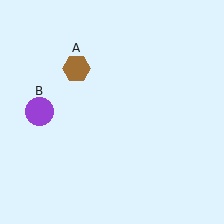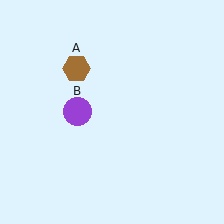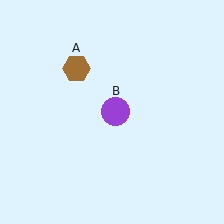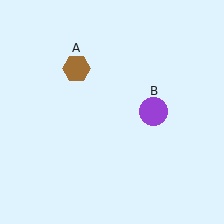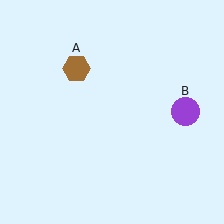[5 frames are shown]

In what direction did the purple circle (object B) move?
The purple circle (object B) moved right.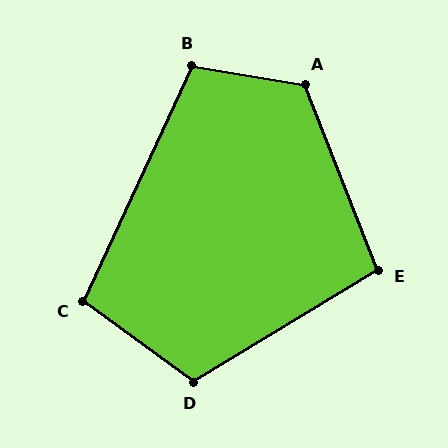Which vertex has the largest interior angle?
A, at approximately 121 degrees.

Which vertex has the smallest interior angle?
E, at approximately 100 degrees.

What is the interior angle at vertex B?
Approximately 105 degrees (obtuse).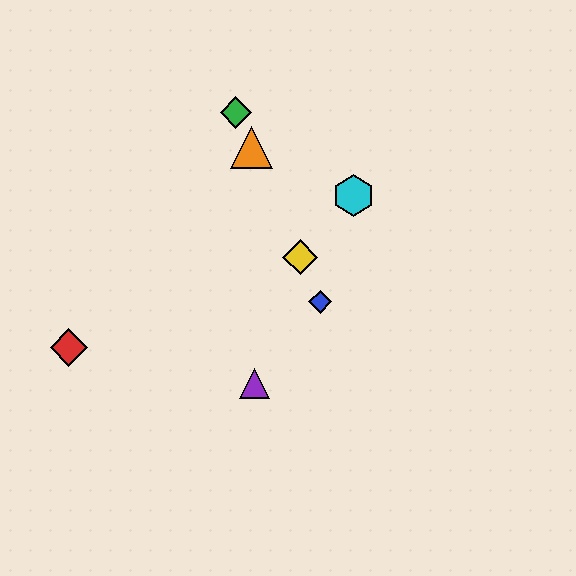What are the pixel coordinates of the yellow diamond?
The yellow diamond is at (300, 257).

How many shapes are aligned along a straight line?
4 shapes (the blue diamond, the green diamond, the yellow diamond, the orange triangle) are aligned along a straight line.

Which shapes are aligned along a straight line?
The blue diamond, the green diamond, the yellow diamond, the orange triangle are aligned along a straight line.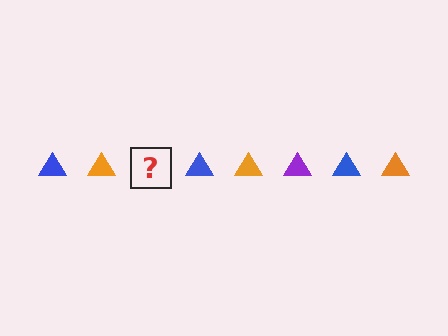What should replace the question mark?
The question mark should be replaced with a purple triangle.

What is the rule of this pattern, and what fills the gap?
The rule is that the pattern cycles through blue, orange, purple triangles. The gap should be filled with a purple triangle.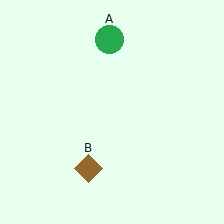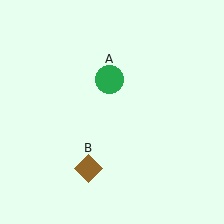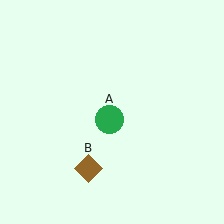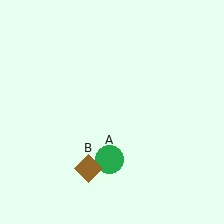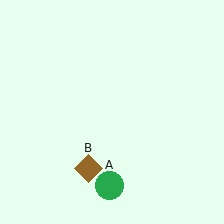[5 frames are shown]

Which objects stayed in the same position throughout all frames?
Brown diamond (object B) remained stationary.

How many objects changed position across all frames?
1 object changed position: green circle (object A).